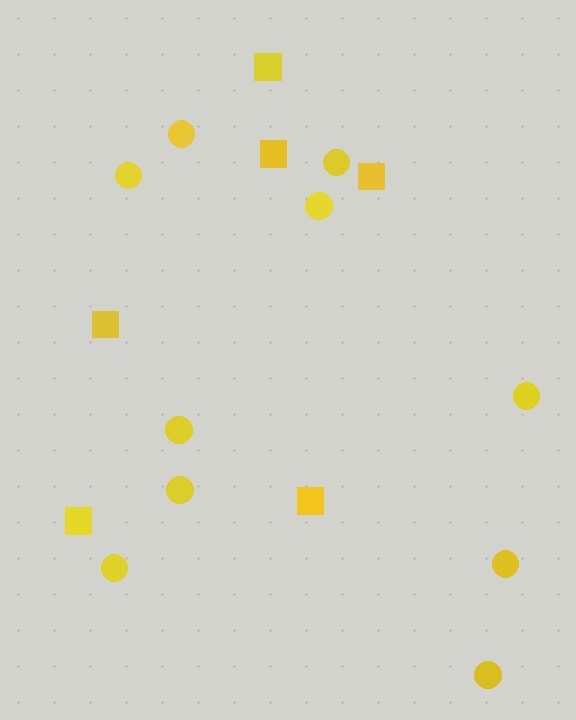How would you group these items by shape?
There are 2 groups: one group of squares (6) and one group of circles (10).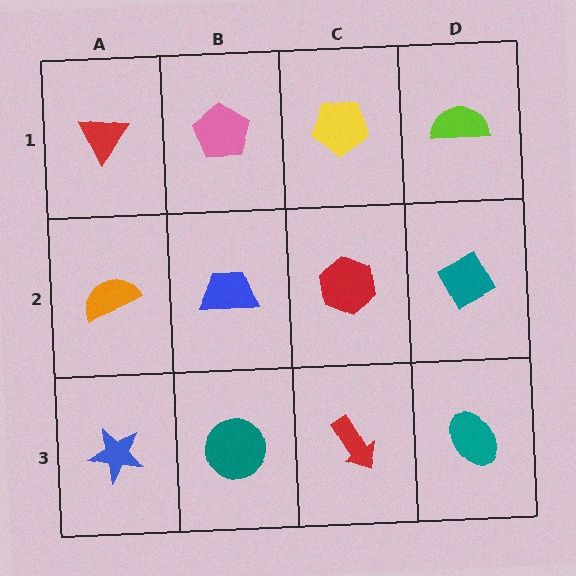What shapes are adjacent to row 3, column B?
A blue trapezoid (row 2, column B), a blue star (row 3, column A), a red arrow (row 3, column C).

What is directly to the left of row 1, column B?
A red triangle.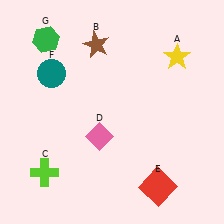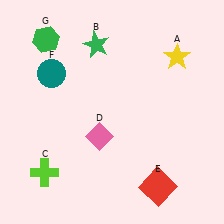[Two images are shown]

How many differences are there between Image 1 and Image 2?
There is 1 difference between the two images.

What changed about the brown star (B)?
In Image 1, B is brown. In Image 2, it changed to green.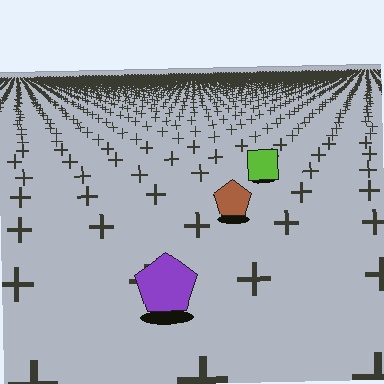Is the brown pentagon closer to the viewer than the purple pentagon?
No. The purple pentagon is closer — you can tell from the texture gradient: the ground texture is coarser near it.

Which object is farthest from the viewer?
The lime square is farthest from the viewer. It appears smaller and the ground texture around it is denser.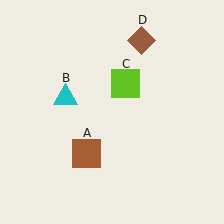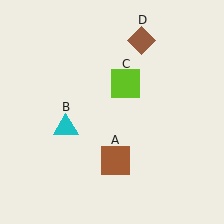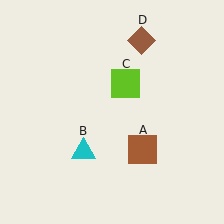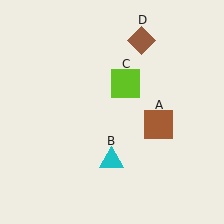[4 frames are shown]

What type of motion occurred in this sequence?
The brown square (object A), cyan triangle (object B) rotated counterclockwise around the center of the scene.